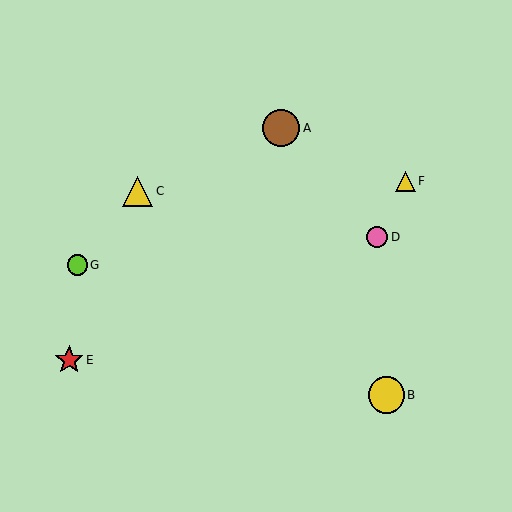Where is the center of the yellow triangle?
The center of the yellow triangle is at (138, 191).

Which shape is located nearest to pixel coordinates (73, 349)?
The red star (labeled E) at (69, 360) is nearest to that location.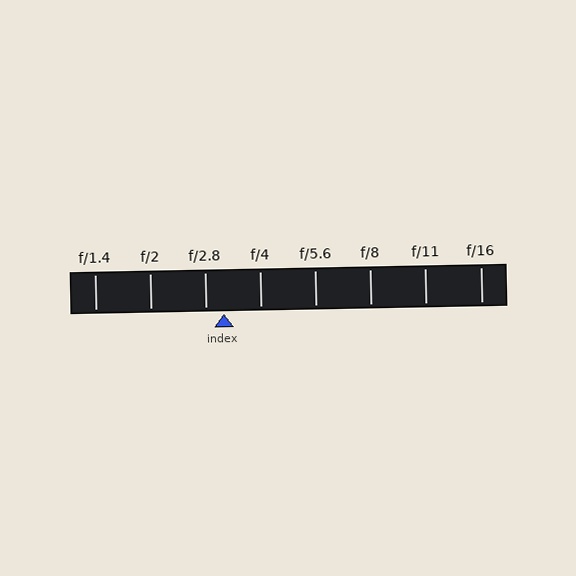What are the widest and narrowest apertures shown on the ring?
The widest aperture shown is f/1.4 and the narrowest is f/16.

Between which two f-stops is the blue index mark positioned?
The index mark is between f/2.8 and f/4.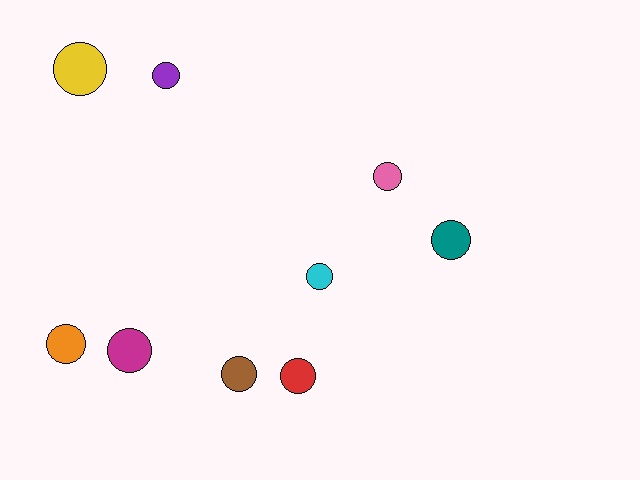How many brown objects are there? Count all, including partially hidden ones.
There is 1 brown object.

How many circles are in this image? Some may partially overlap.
There are 9 circles.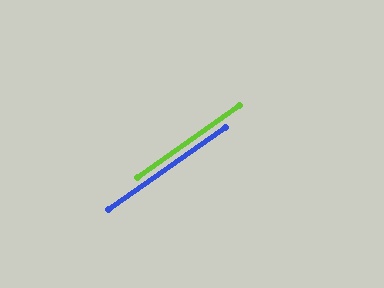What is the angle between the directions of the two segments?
Approximately 0 degrees.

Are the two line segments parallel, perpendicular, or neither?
Parallel — their directions differ by only 0.2°.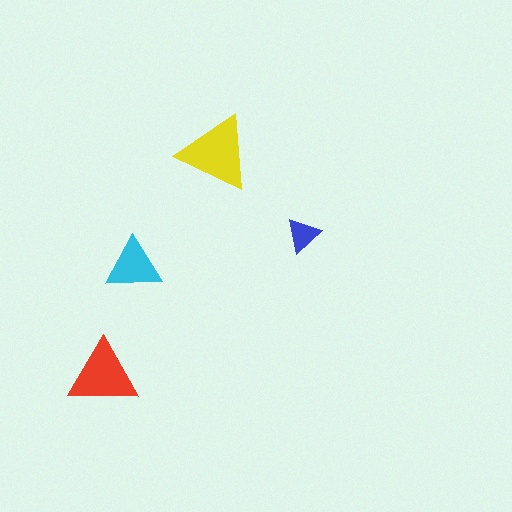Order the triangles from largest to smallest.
the yellow one, the red one, the cyan one, the blue one.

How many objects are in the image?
There are 4 objects in the image.